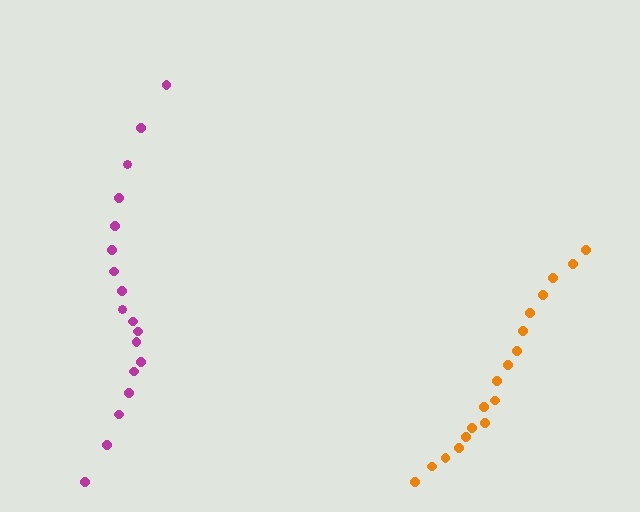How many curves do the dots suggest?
There are 2 distinct paths.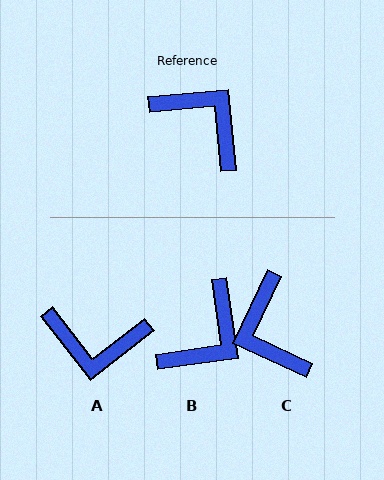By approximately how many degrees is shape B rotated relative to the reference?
Approximately 87 degrees clockwise.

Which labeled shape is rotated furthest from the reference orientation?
C, about 149 degrees away.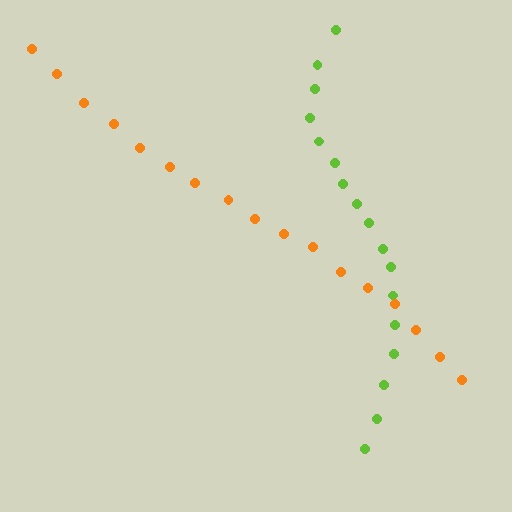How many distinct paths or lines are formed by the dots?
There are 2 distinct paths.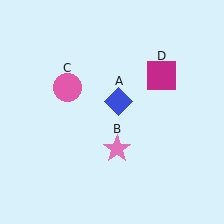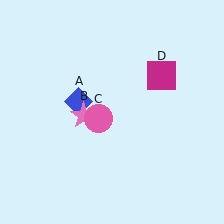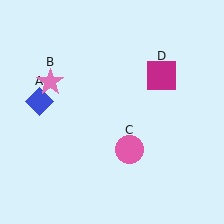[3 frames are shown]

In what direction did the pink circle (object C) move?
The pink circle (object C) moved down and to the right.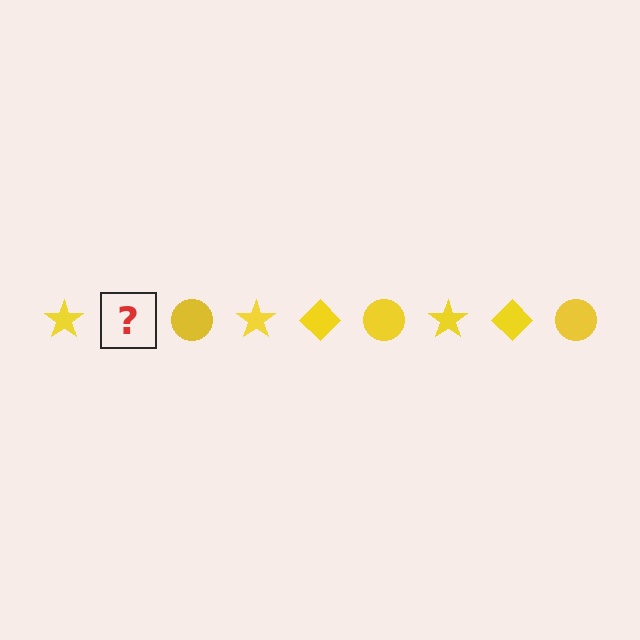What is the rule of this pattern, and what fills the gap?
The rule is that the pattern cycles through star, diamond, circle shapes in yellow. The gap should be filled with a yellow diamond.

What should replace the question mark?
The question mark should be replaced with a yellow diamond.